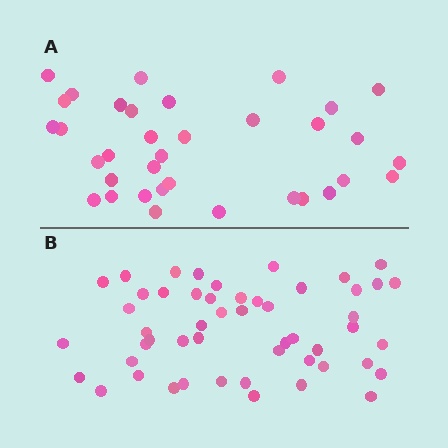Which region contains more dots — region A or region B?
Region B (the bottom region) has more dots.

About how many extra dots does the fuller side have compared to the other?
Region B has approximately 15 more dots than region A.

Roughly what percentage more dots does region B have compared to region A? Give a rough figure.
About 45% more.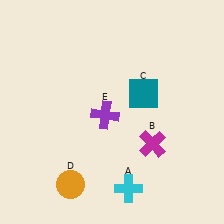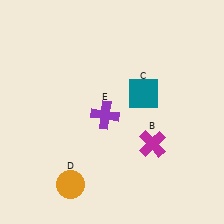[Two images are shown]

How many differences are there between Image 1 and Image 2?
There is 1 difference between the two images.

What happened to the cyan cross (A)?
The cyan cross (A) was removed in Image 2. It was in the bottom-right area of Image 1.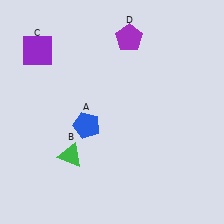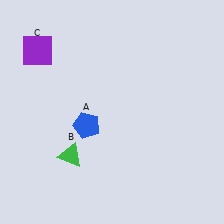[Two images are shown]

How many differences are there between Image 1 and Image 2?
There is 1 difference between the two images.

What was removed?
The purple pentagon (D) was removed in Image 2.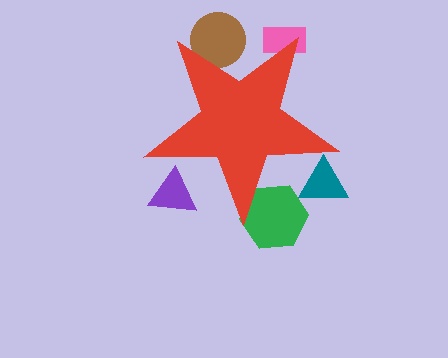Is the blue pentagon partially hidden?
Yes, the blue pentagon is partially hidden behind the red star.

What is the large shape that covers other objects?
A red star.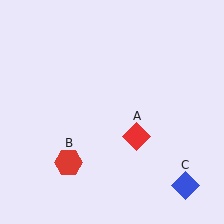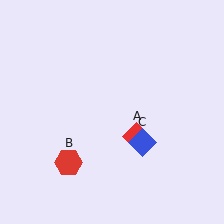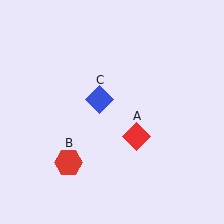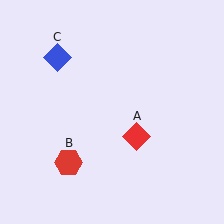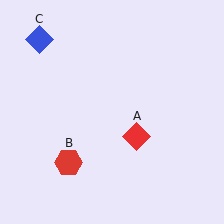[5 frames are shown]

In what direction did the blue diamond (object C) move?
The blue diamond (object C) moved up and to the left.